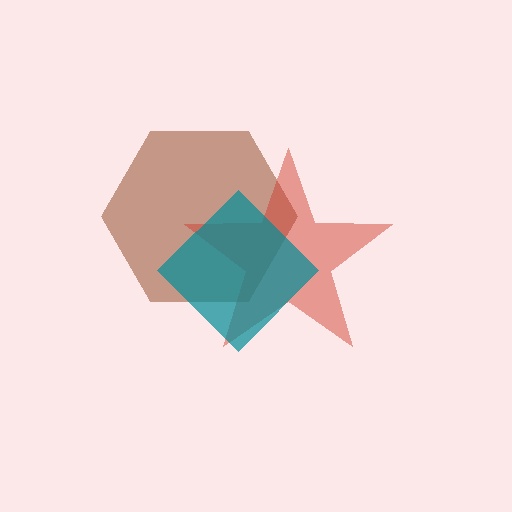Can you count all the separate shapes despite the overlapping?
Yes, there are 3 separate shapes.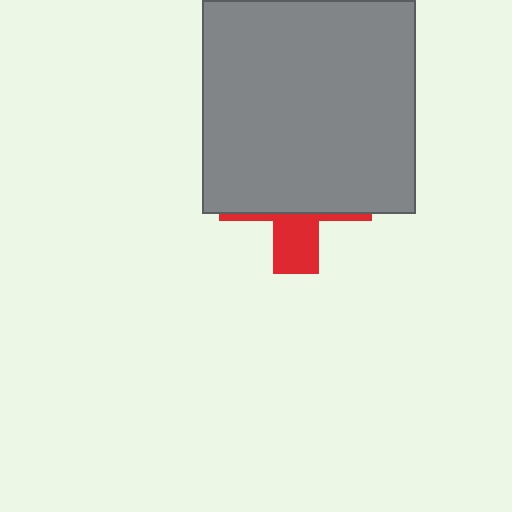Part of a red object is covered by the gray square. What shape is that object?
It is a cross.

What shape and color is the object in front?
The object in front is a gray square.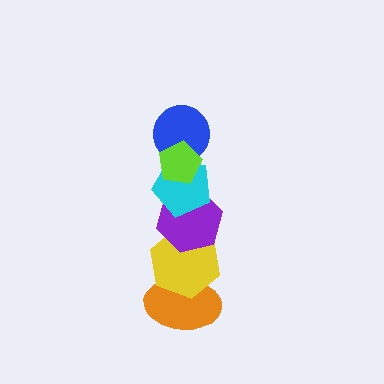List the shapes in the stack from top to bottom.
From top to bottom: the lime pentagon, the blue circle, the cyan pentagon, the purple hexagon, the yellow hexagon, the orange ellipse.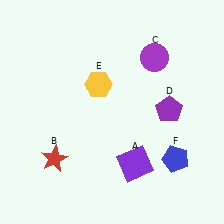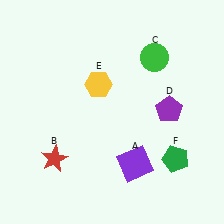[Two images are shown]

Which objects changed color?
C changed from purple to green. F changed from blue to green.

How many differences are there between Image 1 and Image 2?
There are 2 differences between the two images.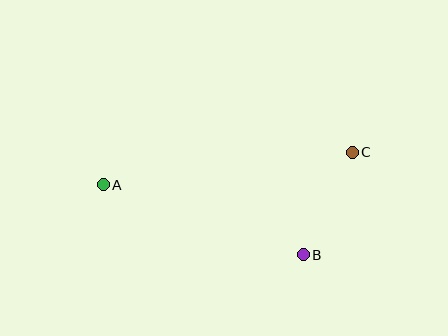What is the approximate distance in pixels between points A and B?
The distance between A and B is approximately 212 pixels.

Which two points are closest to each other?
Points B and C are closest to each other.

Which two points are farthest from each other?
Points A and C are farthest from each other.